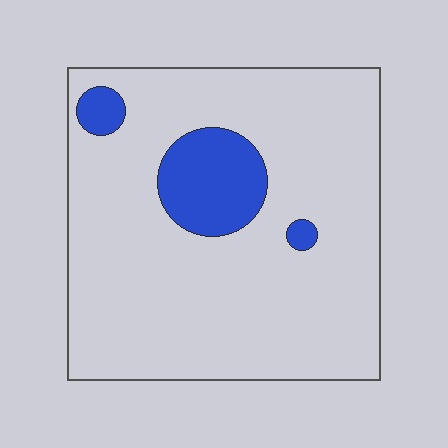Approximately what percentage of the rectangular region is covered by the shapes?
Approximately 15%.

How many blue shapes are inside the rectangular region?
3.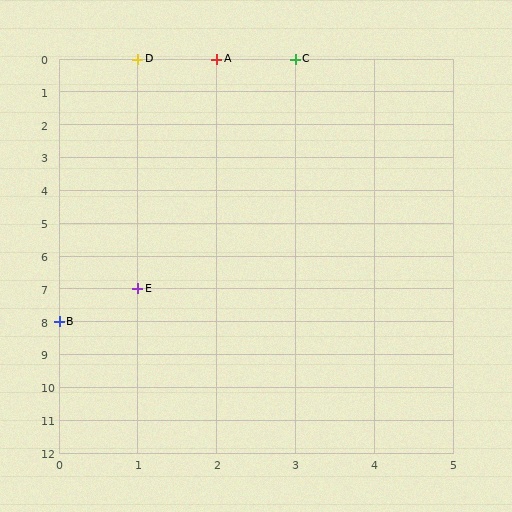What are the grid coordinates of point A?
Point A is at grid coordinates (2, 0).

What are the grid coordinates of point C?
Point C is at grid coordinates (3, 0).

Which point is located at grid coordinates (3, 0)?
Point C is at (3, 0).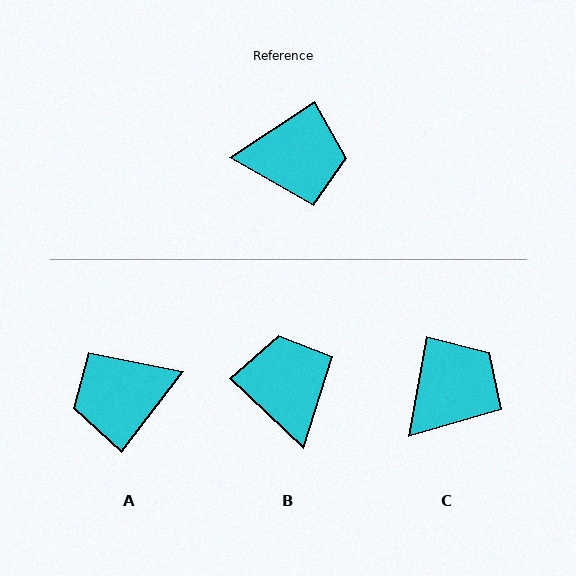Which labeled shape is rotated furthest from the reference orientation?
A, about 161 degrees away.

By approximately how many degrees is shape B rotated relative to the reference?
Approximately 103 degrees counter-clockwise.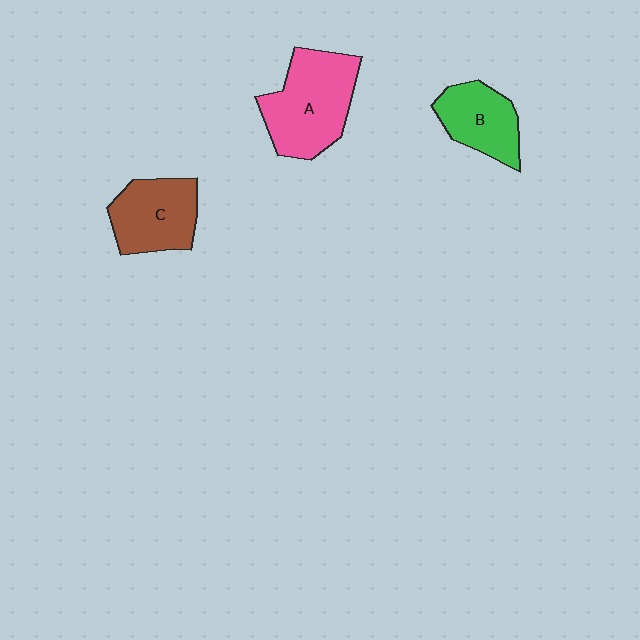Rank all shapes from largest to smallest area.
From largest to smallest: A (pink), C (brown), B (green).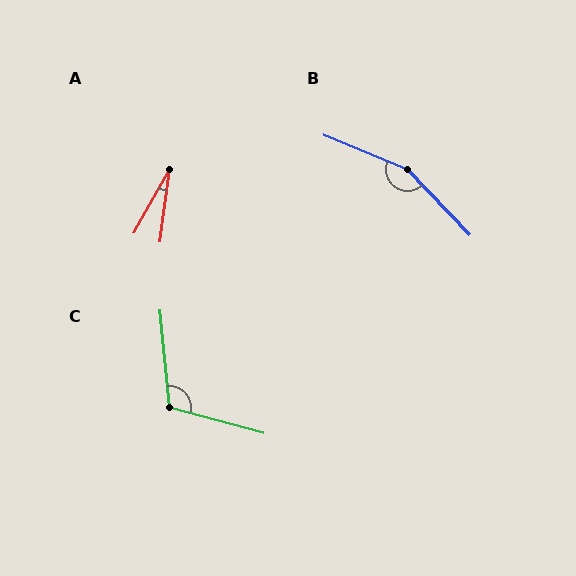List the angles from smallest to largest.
A (21°), C (110°), B (156°).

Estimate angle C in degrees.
Approximately 110 degrees.